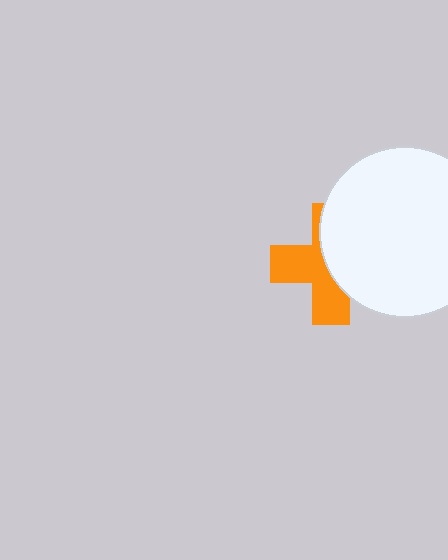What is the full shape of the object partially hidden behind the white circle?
The partially hidden object is an orange cross.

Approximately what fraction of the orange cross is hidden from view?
Roughly 49% of the orange cross is hidden behind the white circle.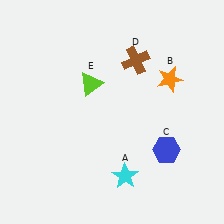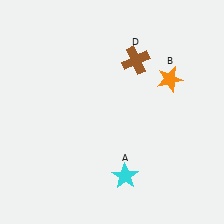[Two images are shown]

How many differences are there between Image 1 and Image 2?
There are 2 differences between the two images.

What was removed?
The lime triangle (E), the blue hexagon (C) were removed in Image 2.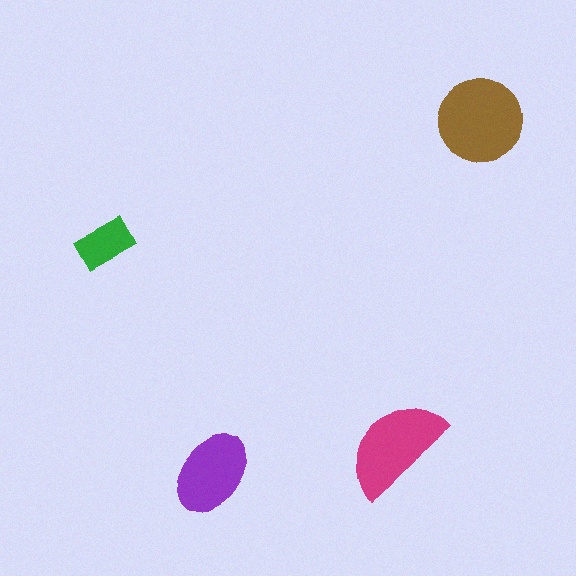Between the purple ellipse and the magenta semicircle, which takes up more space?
The magenta semicircle.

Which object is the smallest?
The green rectangle.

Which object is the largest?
The brown circle.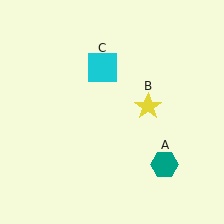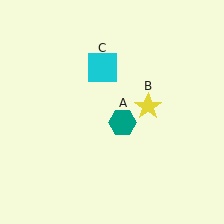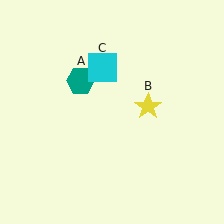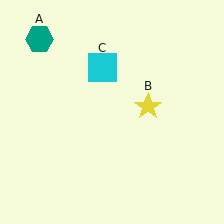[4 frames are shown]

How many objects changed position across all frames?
1 object changed position: teal hexagon (object A).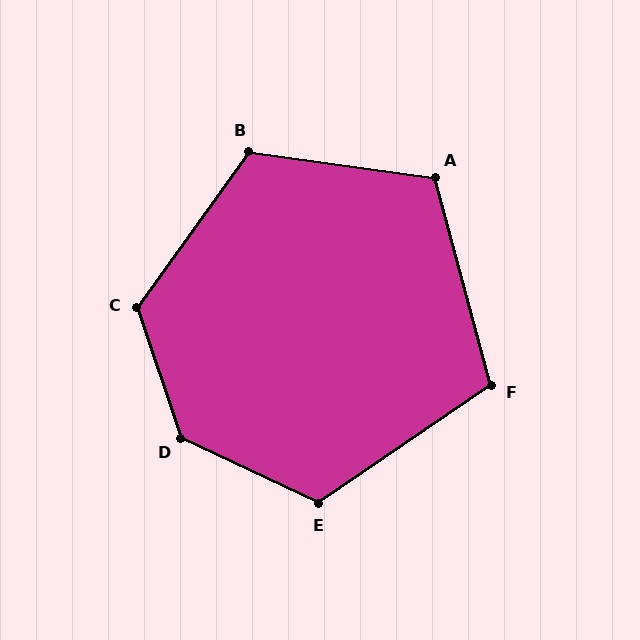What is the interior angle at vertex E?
Approximately 121 degrees (obtuse).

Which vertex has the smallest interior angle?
F, at approximately 109 degrees.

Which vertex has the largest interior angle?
D, at approximately 133 degrees.